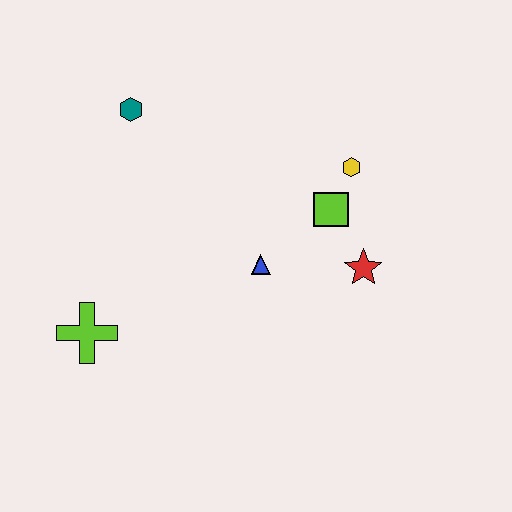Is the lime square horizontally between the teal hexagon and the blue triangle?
No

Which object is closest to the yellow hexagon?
The lime square is closest to the yellow hexagon.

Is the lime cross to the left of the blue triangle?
Yes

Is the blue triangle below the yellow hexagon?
Yes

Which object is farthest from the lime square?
The lime cross is farthest from the lime square.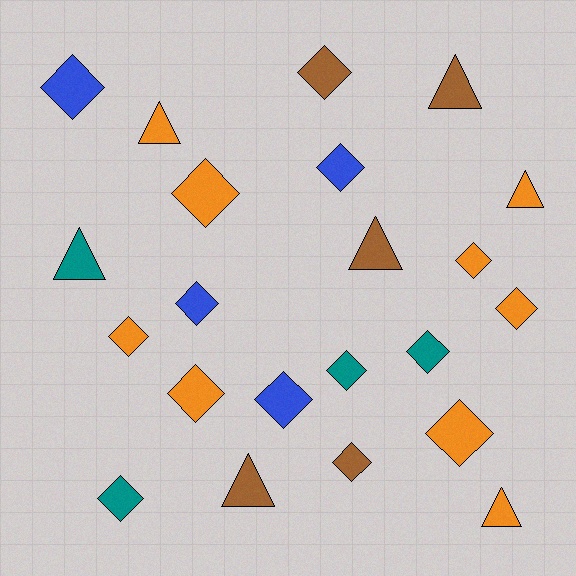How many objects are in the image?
There are 22 objects.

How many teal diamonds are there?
There are 3 teal diamonds.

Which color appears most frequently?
Orange, with 9 objects.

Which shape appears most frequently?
Diamond, with 15 objects.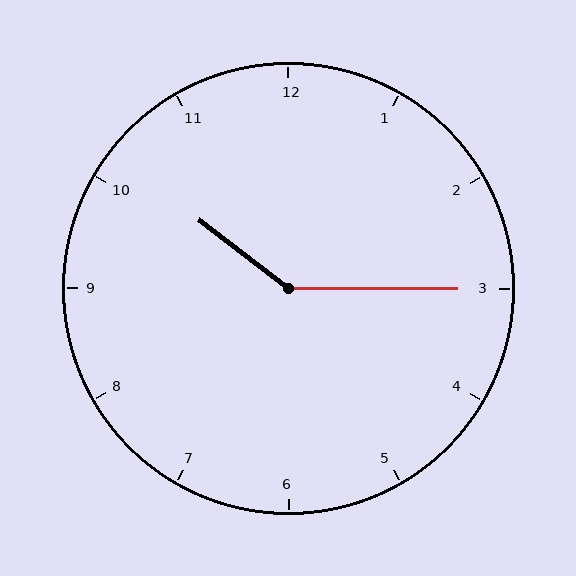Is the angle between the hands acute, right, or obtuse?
It is obtuse.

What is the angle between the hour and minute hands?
Approximately 142 degrees.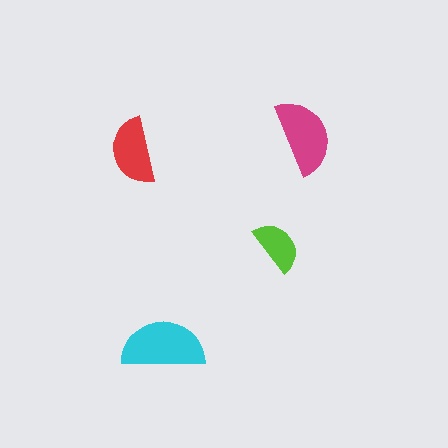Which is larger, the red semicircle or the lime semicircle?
The red one.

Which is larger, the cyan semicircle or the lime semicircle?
The cyan one.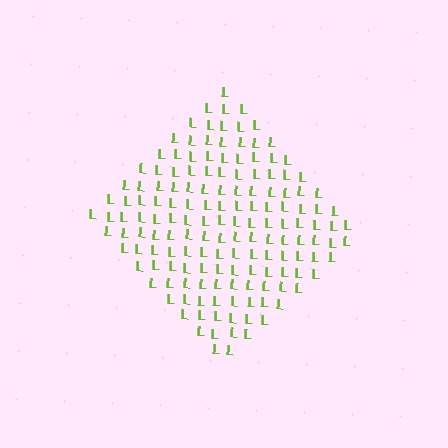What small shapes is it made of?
It is made of small letter L's.